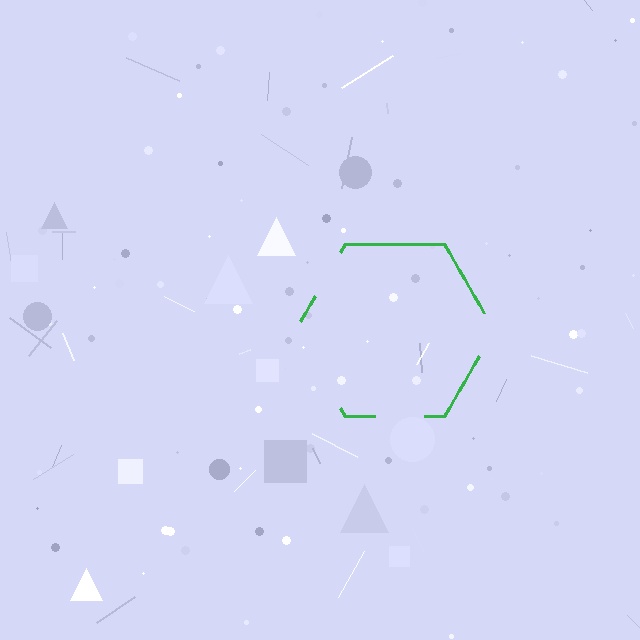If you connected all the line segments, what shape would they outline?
They would outline a hexagon.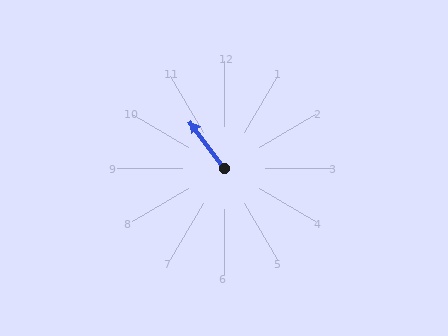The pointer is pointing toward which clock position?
Roughly 11 o'clock.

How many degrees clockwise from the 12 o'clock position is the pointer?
Approximately 323 degrees.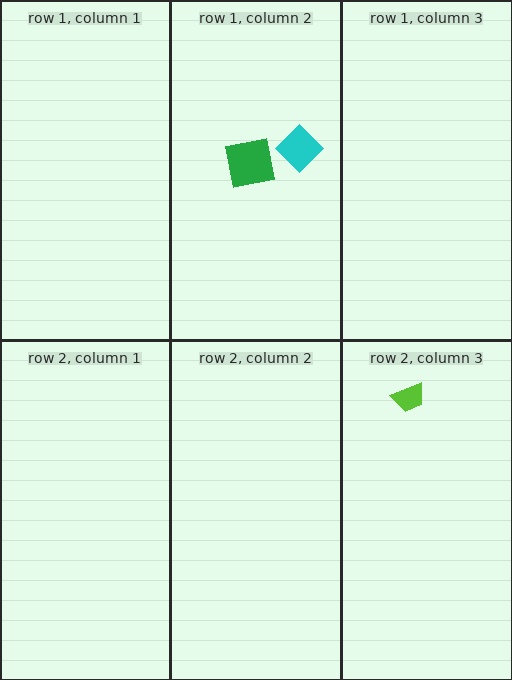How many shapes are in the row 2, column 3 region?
1.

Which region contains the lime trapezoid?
The row 2, column 3 region.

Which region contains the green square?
The row 1, column 2 region.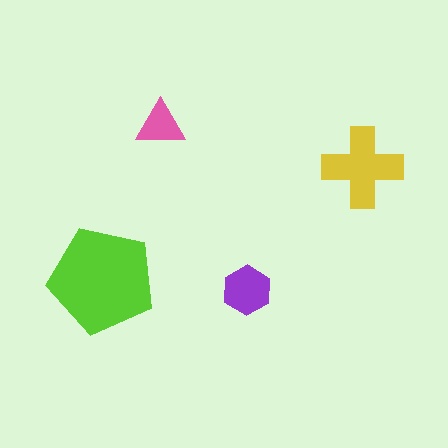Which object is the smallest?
The pink triangle.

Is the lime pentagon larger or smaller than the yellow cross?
Larger.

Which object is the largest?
The lime pentagon.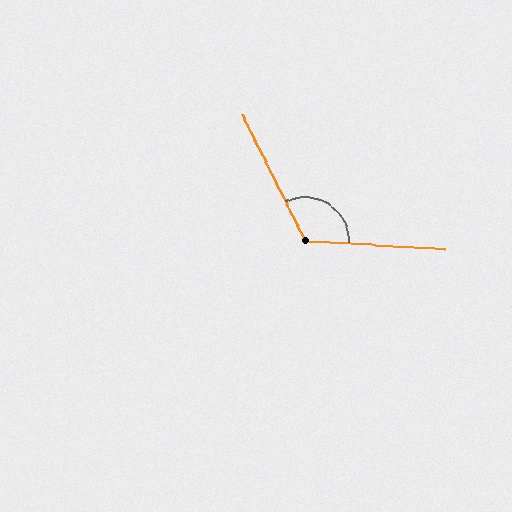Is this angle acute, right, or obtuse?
It is obtuse.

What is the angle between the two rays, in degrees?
Approximately 120 degrees.